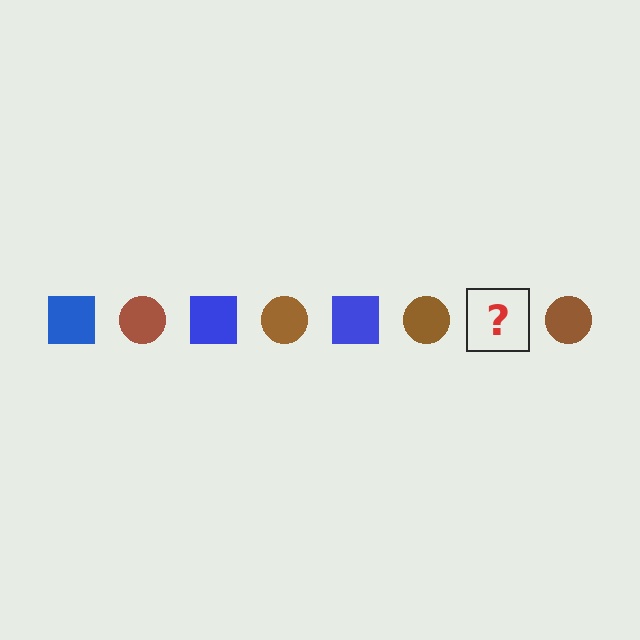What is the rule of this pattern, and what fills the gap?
The rule is that the pattern alternates between blue square and brown circle. The gap should be filled with a blue square.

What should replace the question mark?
The question mark should be replaced with a blue square.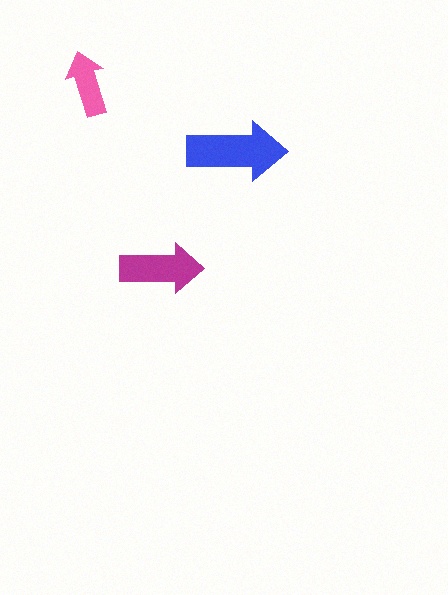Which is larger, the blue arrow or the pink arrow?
The blue one.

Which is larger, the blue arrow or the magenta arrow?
The blue one.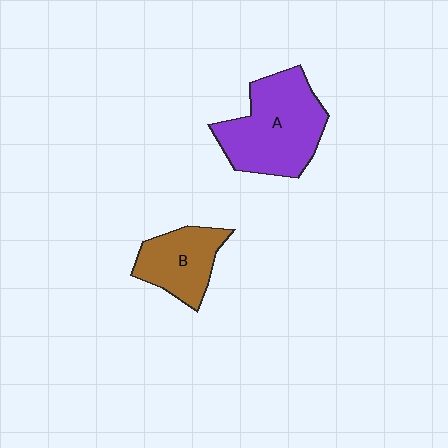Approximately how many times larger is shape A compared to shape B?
Approximately 1.7 times.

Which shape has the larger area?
Shape A (purple).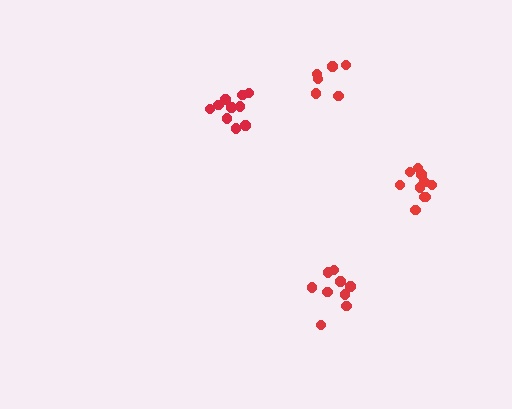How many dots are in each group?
Group 1: 9 dots, Group 2: 6 dots, Group 3: 10 dots, Group 4: 10 dots (35 total).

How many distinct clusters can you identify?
There are 4 distinct clusters.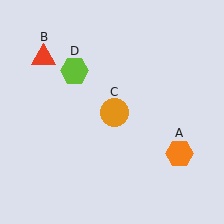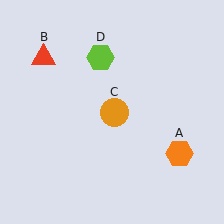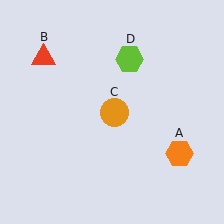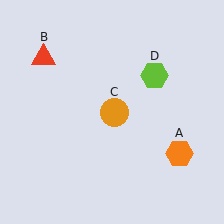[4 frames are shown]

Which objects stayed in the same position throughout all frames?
Orange hexagon (object A) and red triangle (object B) and orange circle (object C) remained stationary.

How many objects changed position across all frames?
1 object changed position: lime hexagon (object D).